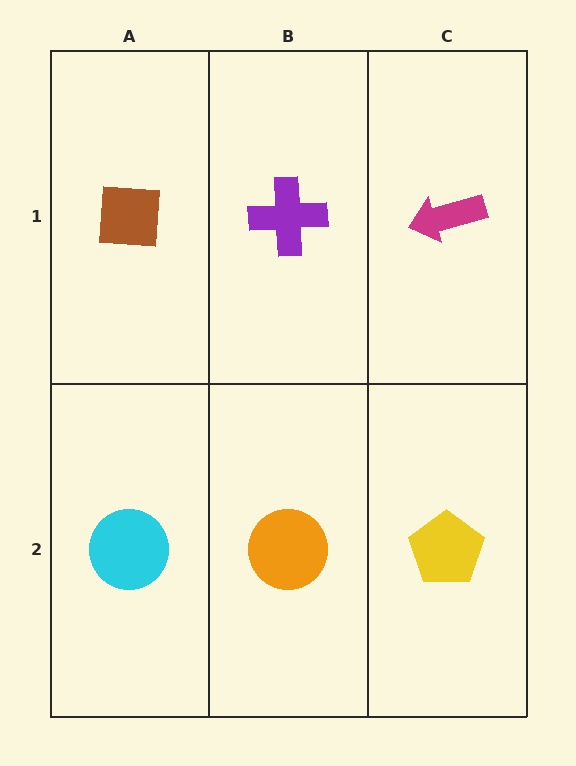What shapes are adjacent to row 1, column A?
A cyan circle (row 2, column A), a purple cross (row 1, column B).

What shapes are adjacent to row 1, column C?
A yellow pentagon (row 2, column C), a purple cross (row 1, column B).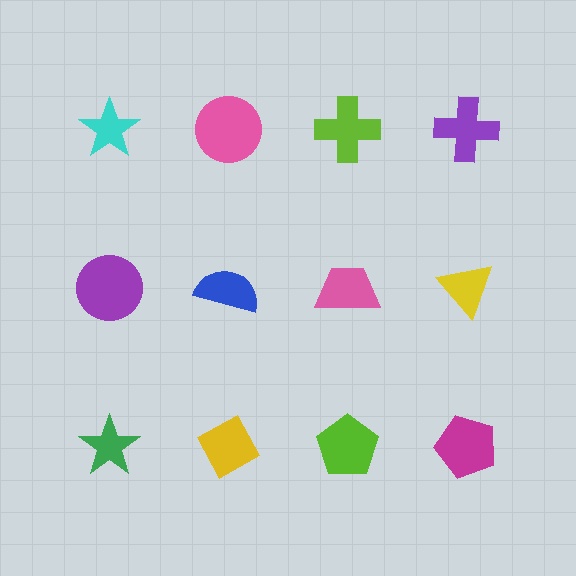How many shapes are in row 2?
4 shapes.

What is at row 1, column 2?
A pink circle.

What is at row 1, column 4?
A purple cross.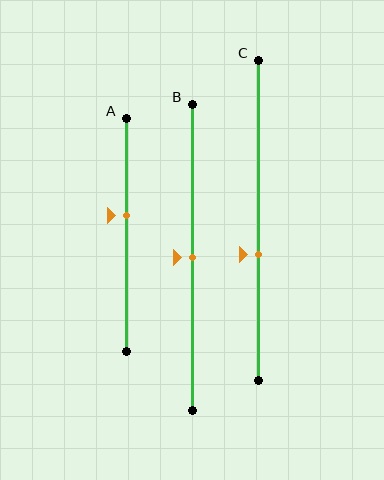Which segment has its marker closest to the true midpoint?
Segment B has its marker closest to the true midpoint.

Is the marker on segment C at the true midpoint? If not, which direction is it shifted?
No, the marker on segment C is shifted downward by about 11% of the segment length.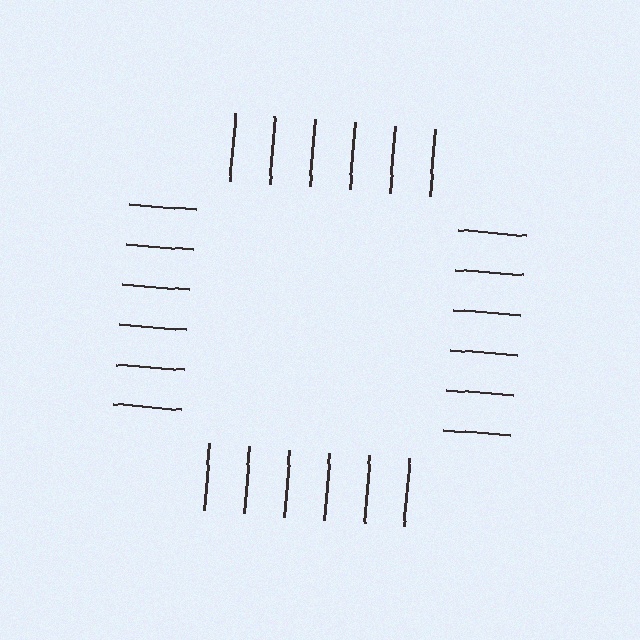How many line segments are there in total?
24 — 6 along each of the 4 edges.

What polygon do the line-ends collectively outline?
An illusory square — the line segments terminate on its edges but no continuous stroke is drawn.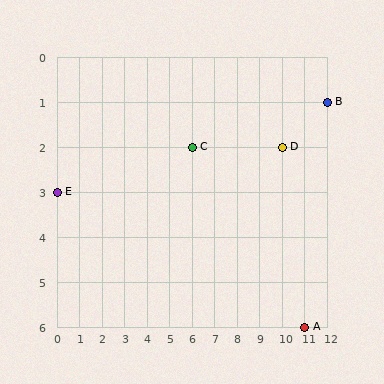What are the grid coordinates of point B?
Point B is at grid coordinates (12, 1).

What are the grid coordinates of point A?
Point A is at grid coordinates (11, 6).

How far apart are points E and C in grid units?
Points E and C are 6 columns and 1 row apart (about 6.1 grid units diagonally).